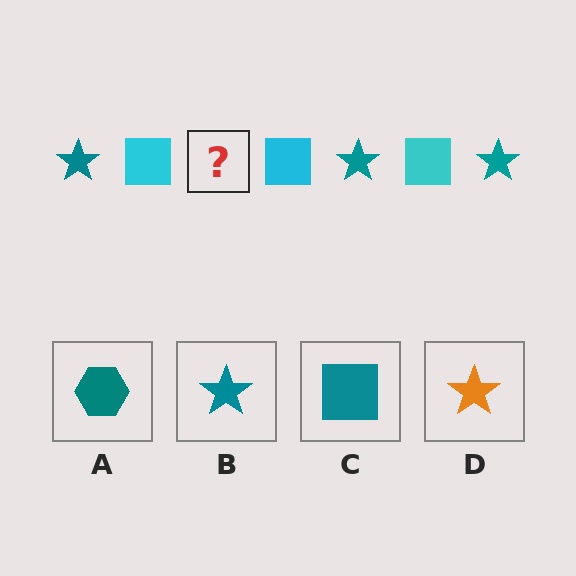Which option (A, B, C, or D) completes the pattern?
B.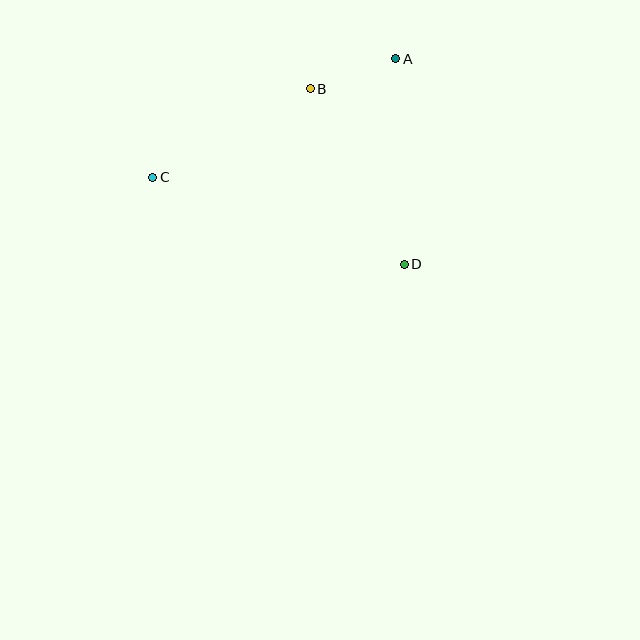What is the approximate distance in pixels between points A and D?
The distance between A and D is approximately 206 pixels.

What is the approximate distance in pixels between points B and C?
The distance between B and C is approximately 181 pixels.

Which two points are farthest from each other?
Points A and C are farthest from each other.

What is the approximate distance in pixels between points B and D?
The distance between B and D is approximately 199 pixels.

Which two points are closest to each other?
Points A and B are closest to each other.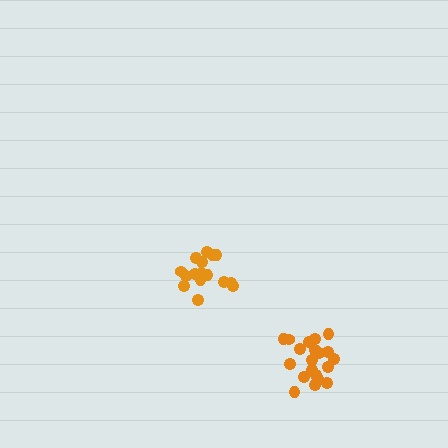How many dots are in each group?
Group 1: 16 dots, Group 2: 20 dots (36 total).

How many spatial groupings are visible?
There are 2 spatial groupings.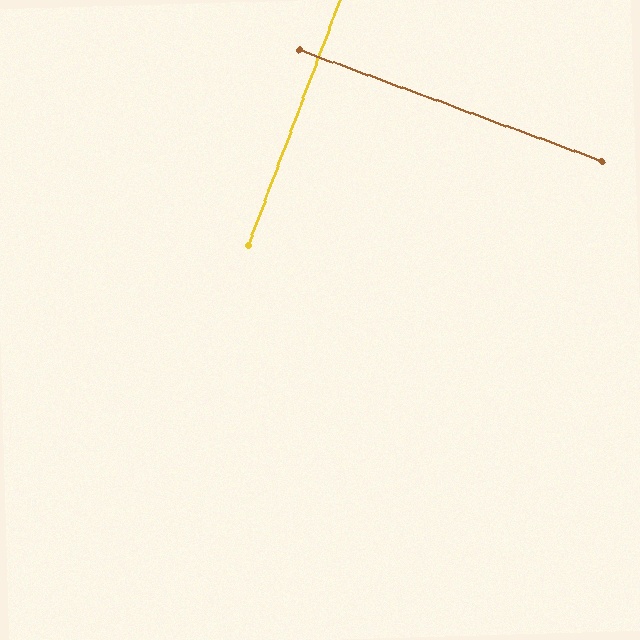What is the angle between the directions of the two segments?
Approximately 90 degrees.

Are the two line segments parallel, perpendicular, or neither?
Perpendicular — they meet at approximately 90°.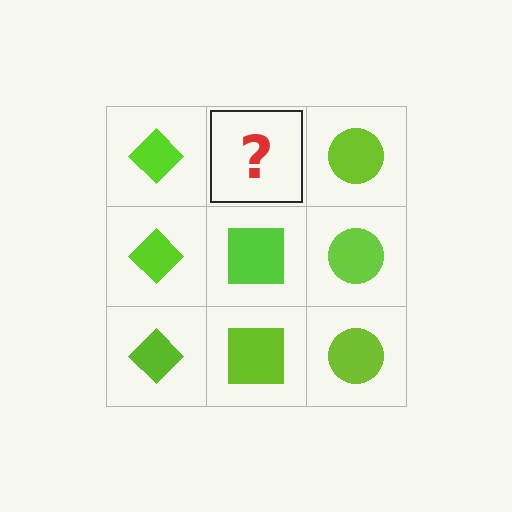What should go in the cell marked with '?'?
The missing cell should contain a lime square.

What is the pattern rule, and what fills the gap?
The rule is that each column has a consistent shape. The gap should be filled with a lime square.